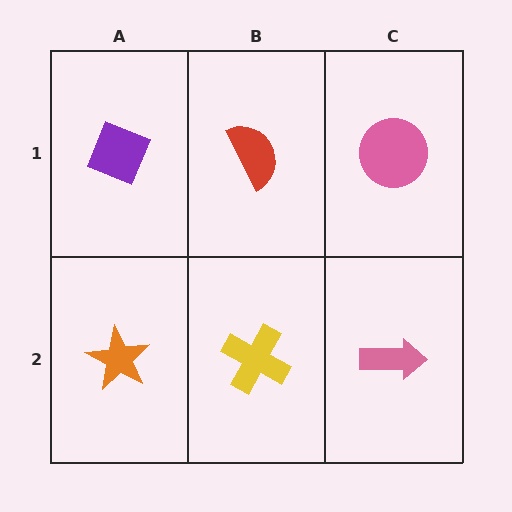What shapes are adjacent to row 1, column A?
An orange star (row 2, column A), a red semicircle (row 1, column B).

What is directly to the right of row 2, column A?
A yellow cross.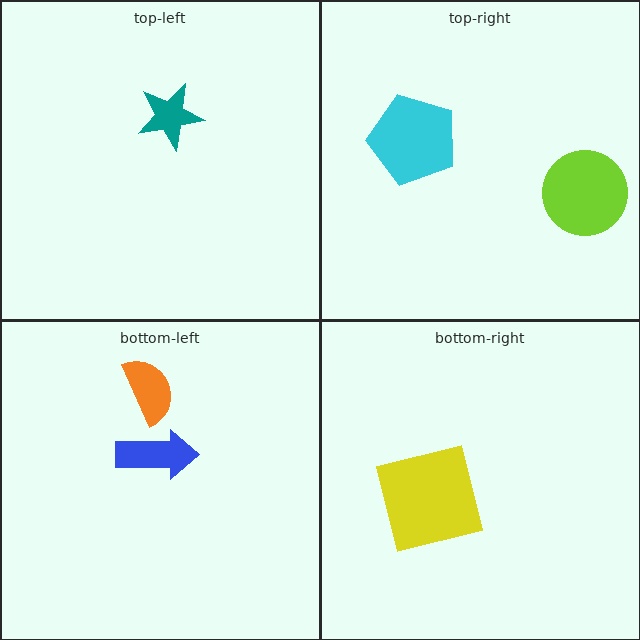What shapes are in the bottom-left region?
The blue arrow, the orange semicircle.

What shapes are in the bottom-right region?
The yellow square.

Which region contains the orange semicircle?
The bottom-left region.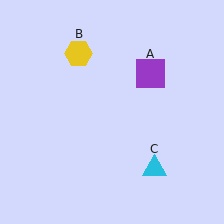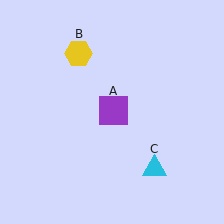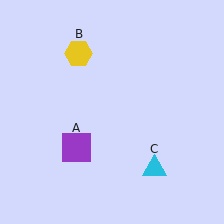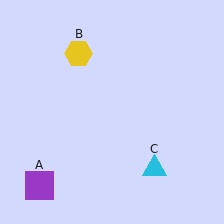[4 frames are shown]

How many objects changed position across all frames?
1 object changed position: purple square (object A).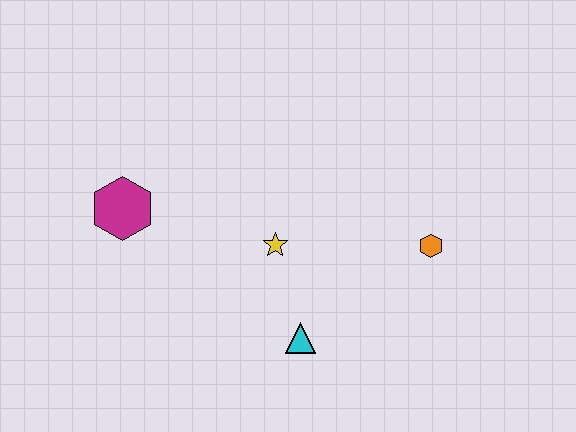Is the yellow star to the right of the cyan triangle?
No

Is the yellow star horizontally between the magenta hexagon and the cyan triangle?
Yes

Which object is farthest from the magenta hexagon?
The orange hexagon is farthest from the magenta hexagon.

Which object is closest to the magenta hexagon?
The yellow star is closest to the magenta hexagon.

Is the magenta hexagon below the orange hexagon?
No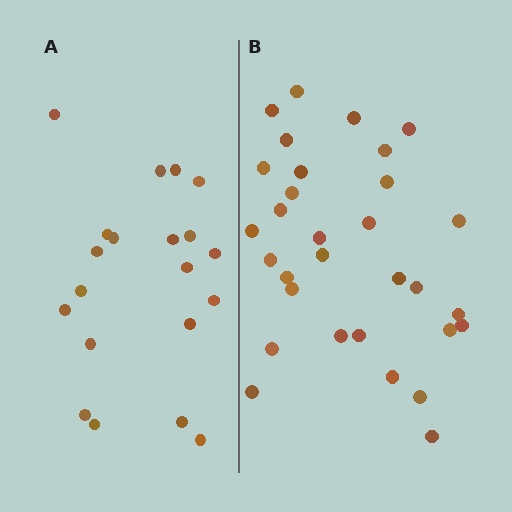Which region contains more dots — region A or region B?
Region B (the right region) has more dots.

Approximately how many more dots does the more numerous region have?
Region B has roughly 12 or so more dots than region A.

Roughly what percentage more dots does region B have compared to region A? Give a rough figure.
About 55% more.